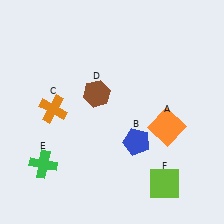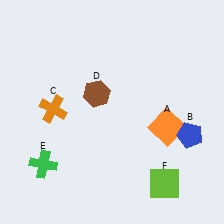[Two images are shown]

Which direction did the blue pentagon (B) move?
The blue pentagon (B) moved right.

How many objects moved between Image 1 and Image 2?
1 object moved between the two images.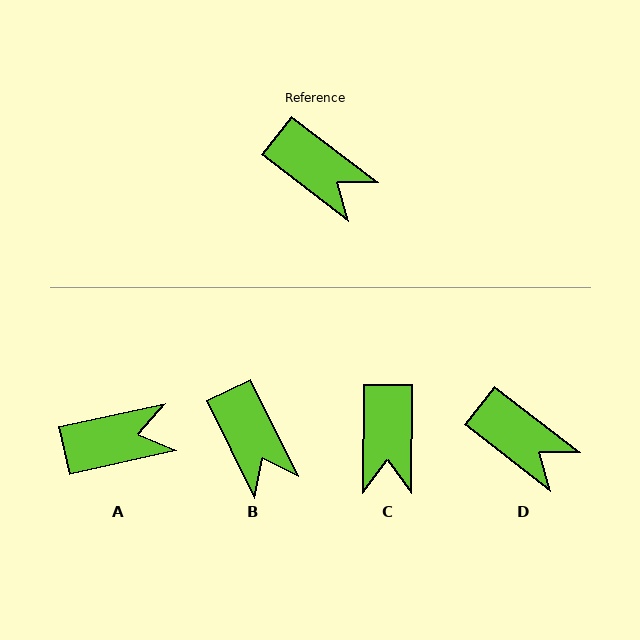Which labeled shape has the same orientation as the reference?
D.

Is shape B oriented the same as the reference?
No, it is off by about 26 degrees.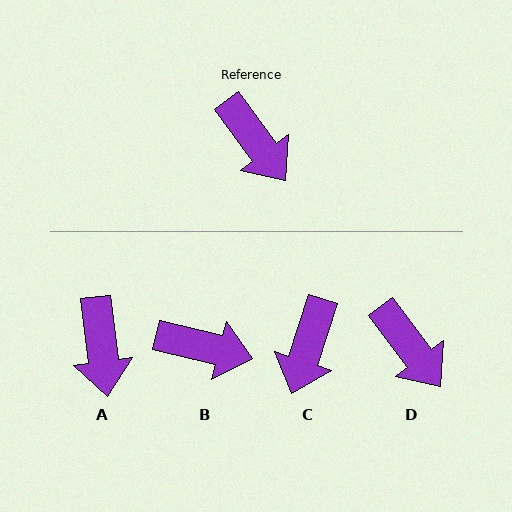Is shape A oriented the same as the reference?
No, it is off by about 30 degrees.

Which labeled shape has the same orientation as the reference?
D.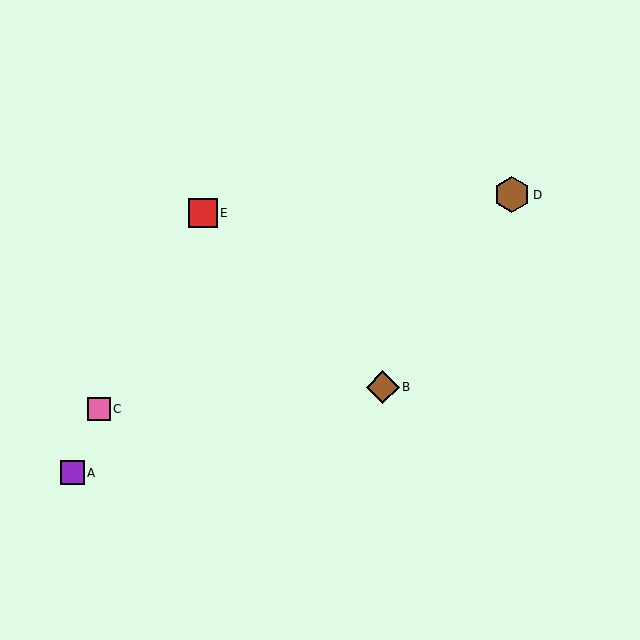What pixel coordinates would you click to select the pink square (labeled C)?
Click at (99, 409) to select the pink square C.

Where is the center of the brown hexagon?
The center of the brown hexagon is at (512, 195).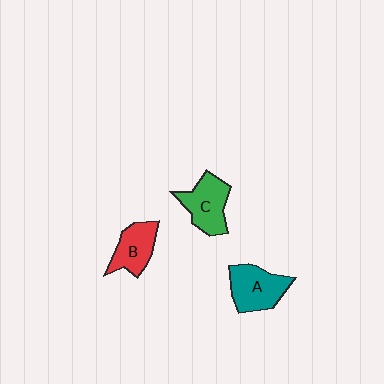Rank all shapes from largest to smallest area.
From largest to smallest: A (teal), C (green), B (red).